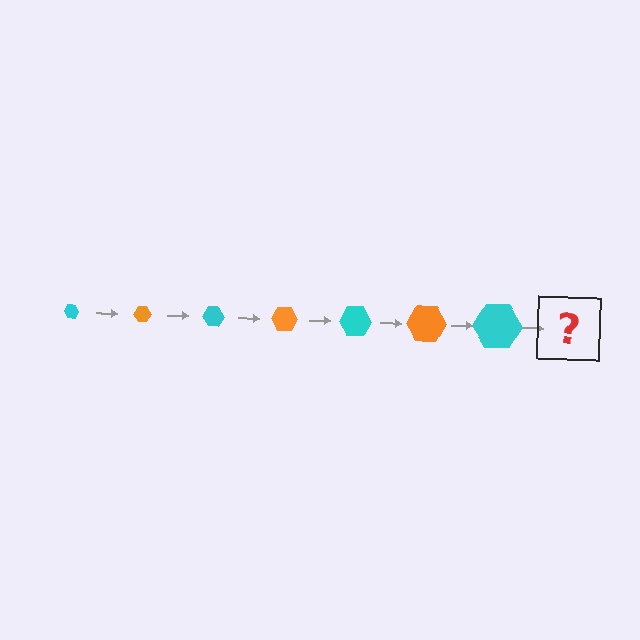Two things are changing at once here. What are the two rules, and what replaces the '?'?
The two rules are that the hexagon grows larger each step and the color cycles through cyan and orange. The '?' should be an orange hexagon, larger than the previous one.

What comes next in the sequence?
The next element should be an orange hexagon, larger than the previous one.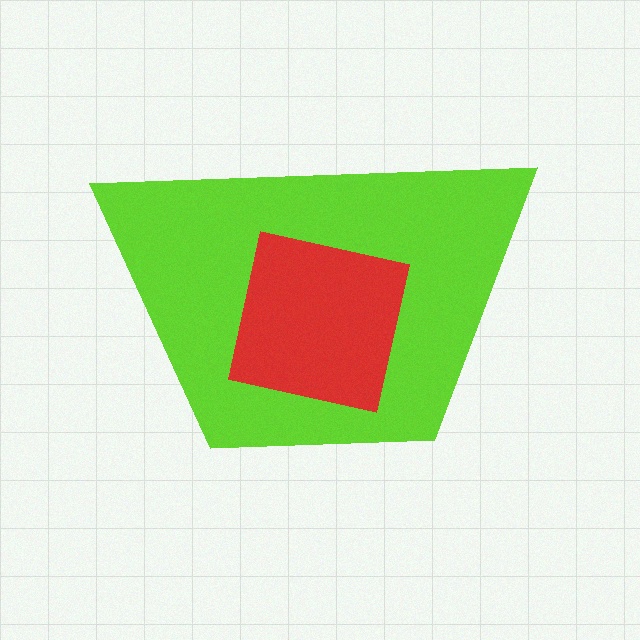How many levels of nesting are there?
2.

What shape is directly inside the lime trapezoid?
The red square.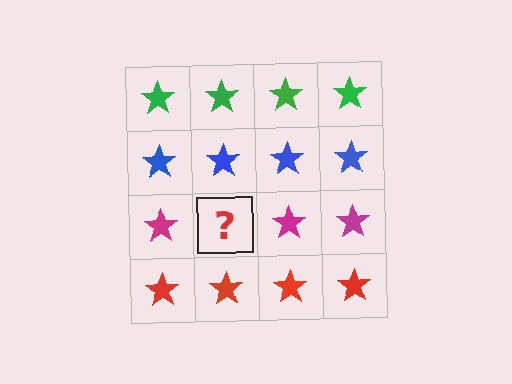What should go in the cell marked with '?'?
The missing cell should contain a magenta star.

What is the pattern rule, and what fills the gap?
The rule is that each row has a consistent color. The gap should be filled with a magenta star.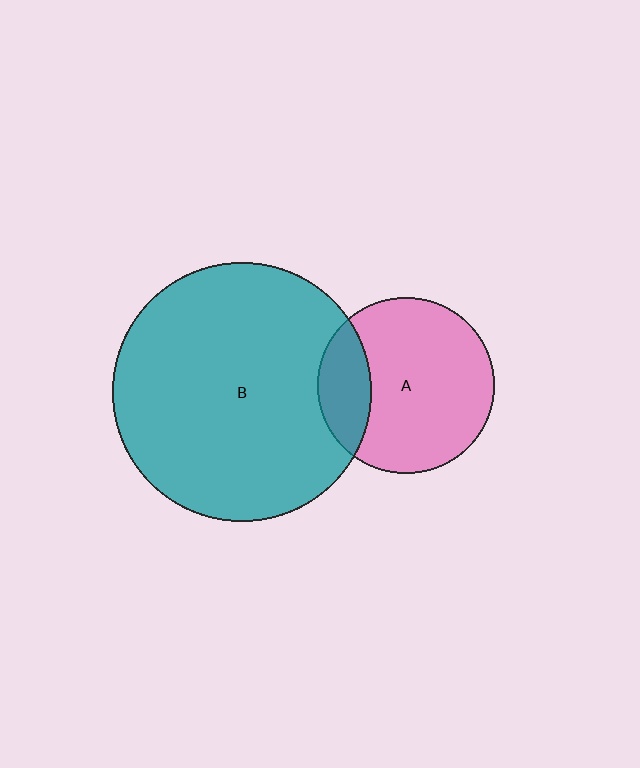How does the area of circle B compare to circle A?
Approximately 2.2 times.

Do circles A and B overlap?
Yes.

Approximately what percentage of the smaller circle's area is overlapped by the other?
Approximately 20%.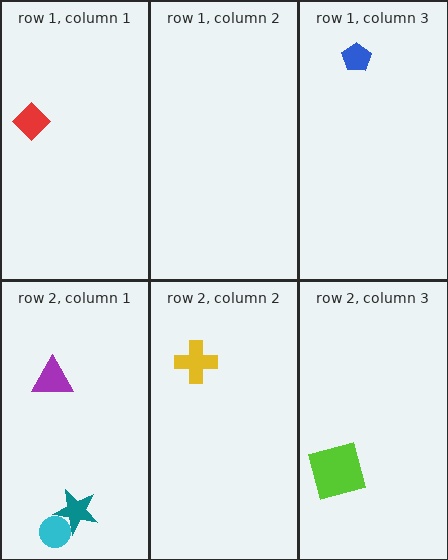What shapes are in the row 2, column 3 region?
The lime square.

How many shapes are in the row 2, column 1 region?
3.